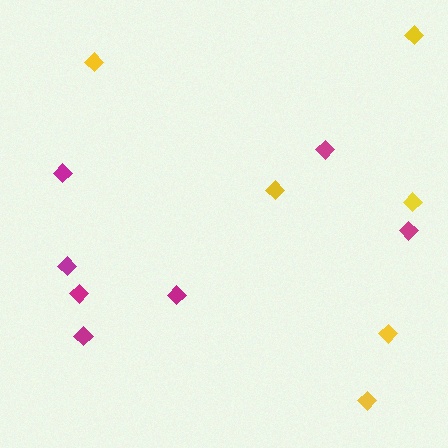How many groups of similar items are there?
There are 2 groups: one group of magenta diamonds (7) and one group of yellow diamonds (6).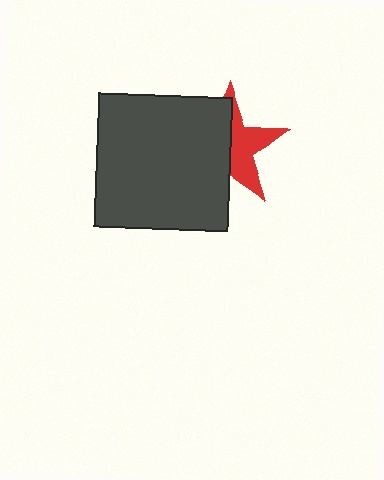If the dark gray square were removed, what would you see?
You would see the complete red star.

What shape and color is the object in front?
The object in front is a dark gray square.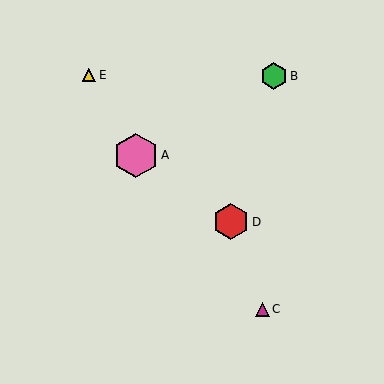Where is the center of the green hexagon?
The center of the green hexagon is at (274, 76).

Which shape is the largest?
The pink hexagon (labeled A) is the largest.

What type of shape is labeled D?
Shape D is a red hexagon.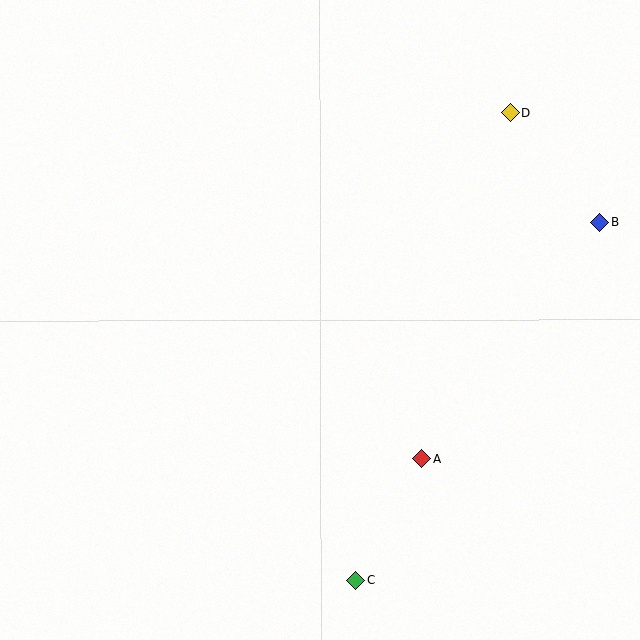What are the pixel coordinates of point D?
Point D is at (510, 112).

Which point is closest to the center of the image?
Point A at (422, 458) is closest to the center.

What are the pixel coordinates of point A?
Point A is at (422, 458).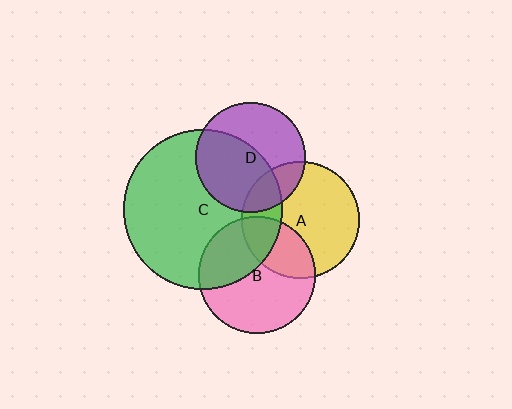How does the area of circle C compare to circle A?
Approximately 1.8 times.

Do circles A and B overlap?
Yes.